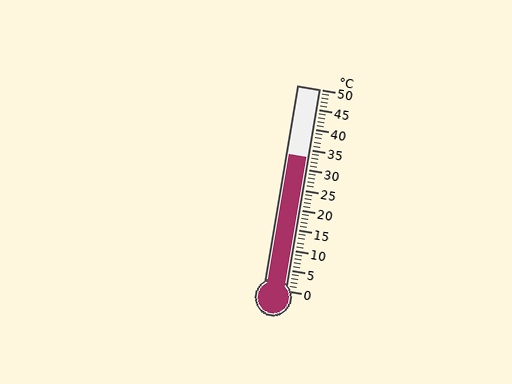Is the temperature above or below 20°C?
The temperature is above 20°C.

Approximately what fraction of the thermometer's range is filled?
The thermometer is filled to approximately 65% of its range.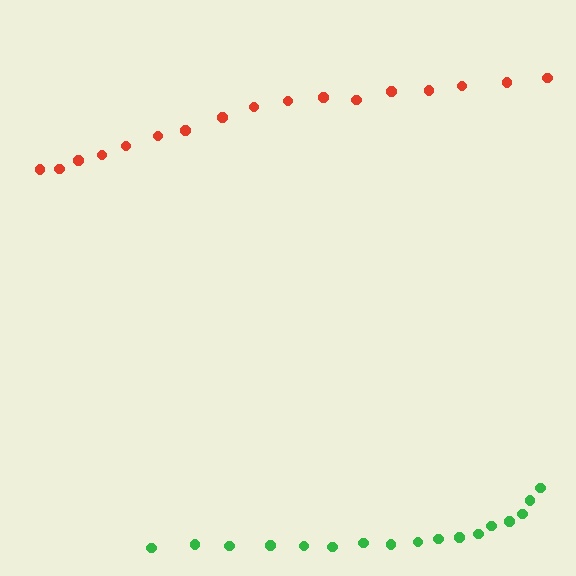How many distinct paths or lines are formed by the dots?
There are 2 distinct paths.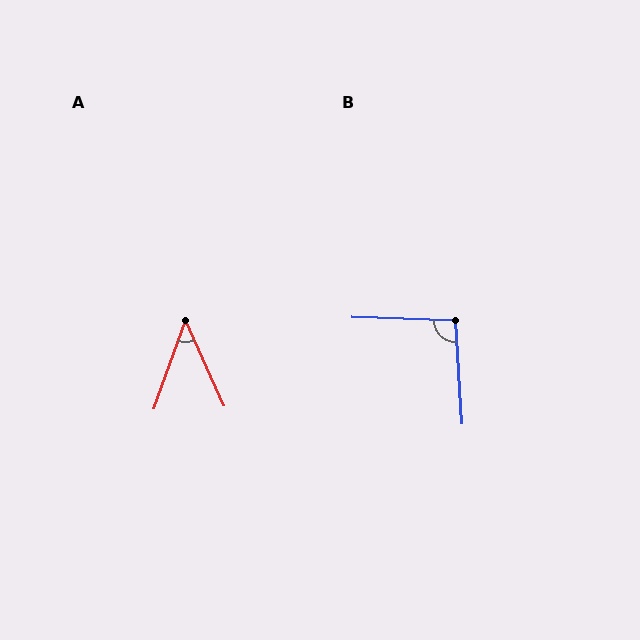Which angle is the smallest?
A, at approximately 44 degrees.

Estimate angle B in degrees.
Approximately 95 degrees.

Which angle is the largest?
B, at approximately 95 degrees.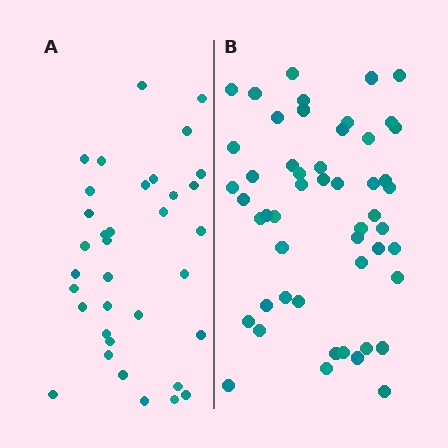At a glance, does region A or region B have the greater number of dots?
Region B (the right region) has more dots.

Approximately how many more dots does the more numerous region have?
Region B has approximately 15 more dots than region A.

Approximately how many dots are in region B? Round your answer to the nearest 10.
About 50 dots. (The exact count is 51, which rounds to 50.)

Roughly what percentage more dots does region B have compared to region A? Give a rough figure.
About 45% more.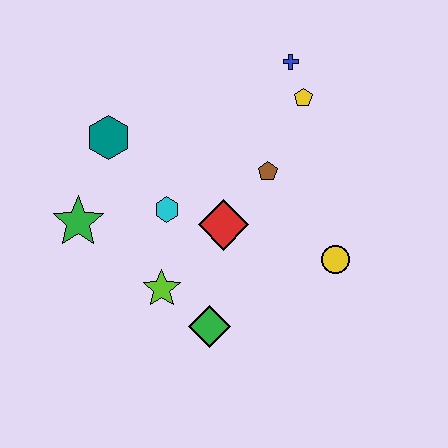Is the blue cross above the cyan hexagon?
Yes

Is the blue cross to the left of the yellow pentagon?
Yes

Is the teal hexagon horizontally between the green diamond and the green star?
Yes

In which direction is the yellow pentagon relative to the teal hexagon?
The yellow pentagon is to the right of the teal hexagon.